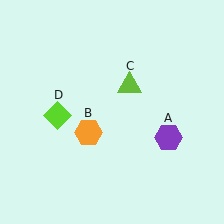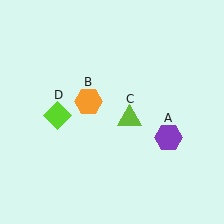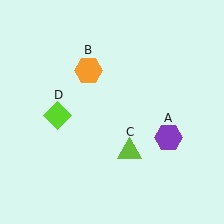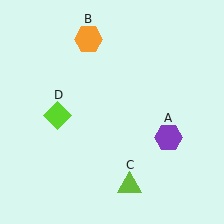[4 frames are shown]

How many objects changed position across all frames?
2 objects changed position: orange hexagon (object B), lime triangle (object C).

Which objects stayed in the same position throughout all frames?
Purple hexagon (object A) and lime diamond (object D) remained stationary.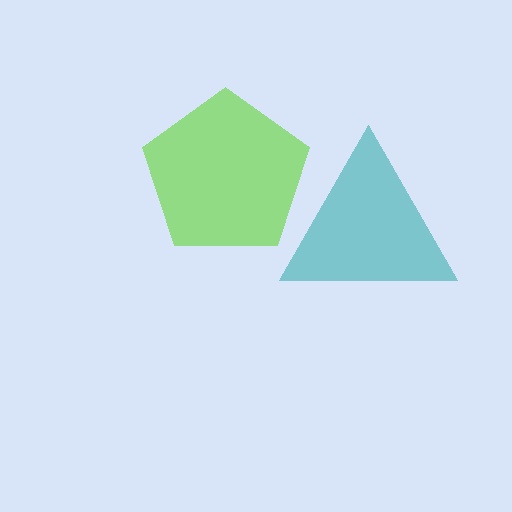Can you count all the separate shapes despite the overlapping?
Yes, there are 2 separate shapes.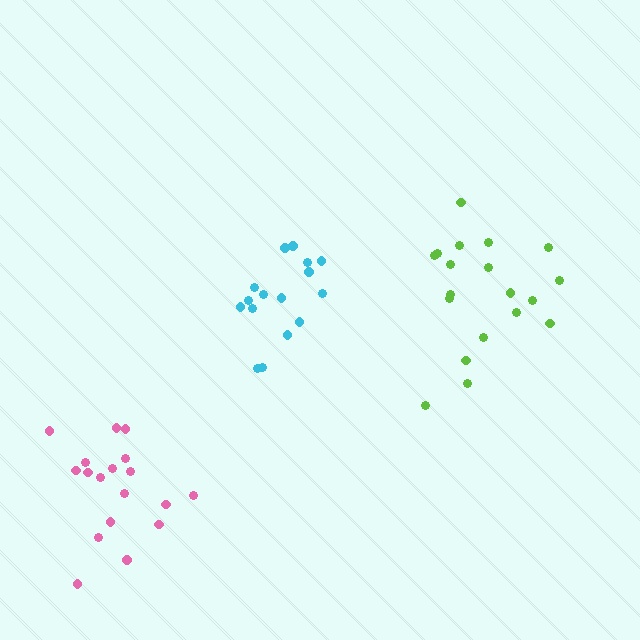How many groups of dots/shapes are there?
There are 3 groups.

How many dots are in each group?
Group 1: 16 dots, Group 2: 19 dots, Group 3: 18 dots (53 total).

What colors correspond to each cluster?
The clusters are colored: cyan, lime, pink.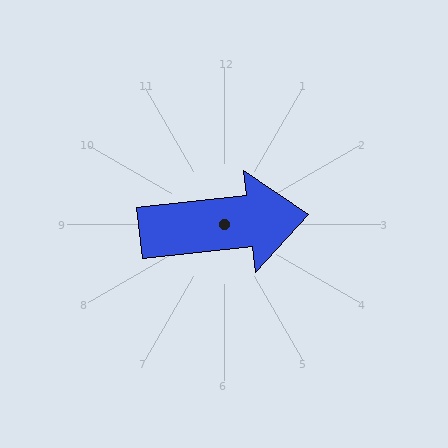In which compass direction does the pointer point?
East.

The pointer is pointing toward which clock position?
Roughly 3 o'clock.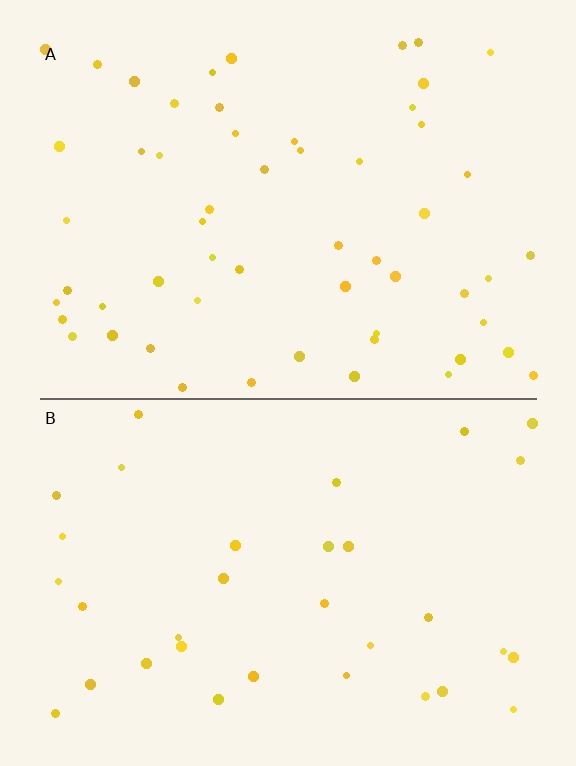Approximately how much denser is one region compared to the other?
Approximately 1.7× — region A over region B.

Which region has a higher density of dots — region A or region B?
A (the top).